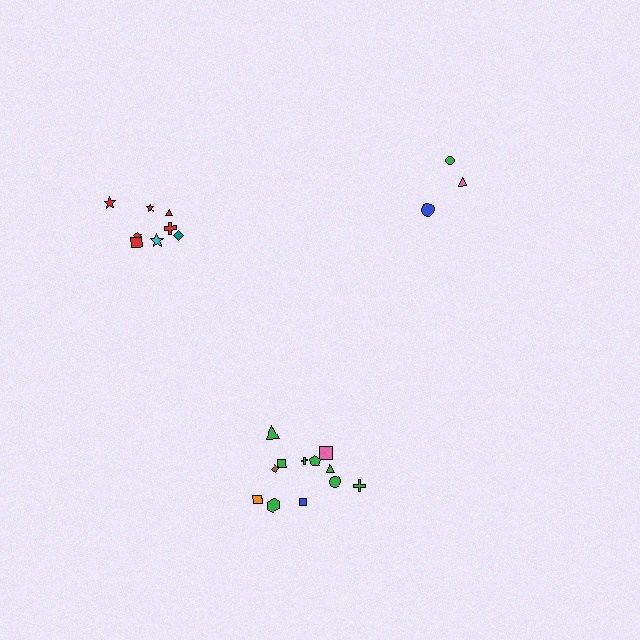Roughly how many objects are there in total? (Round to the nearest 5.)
Roughly 25 objects in total.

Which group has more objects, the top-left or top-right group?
The top-left group.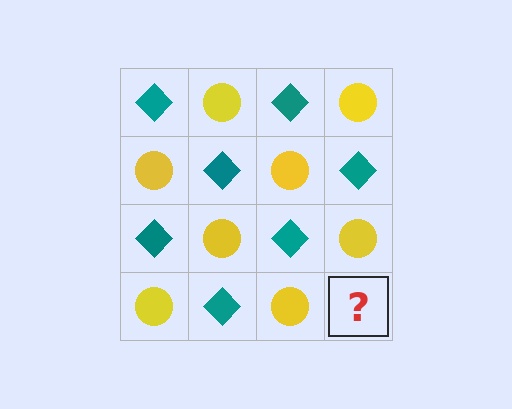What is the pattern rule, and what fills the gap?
The rule is that it alternates teal diamond and yellow circle in a checkerboard pattern. The gap should be filled with a teal diamond.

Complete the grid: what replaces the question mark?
The question mark should be replaced with a teal diamond.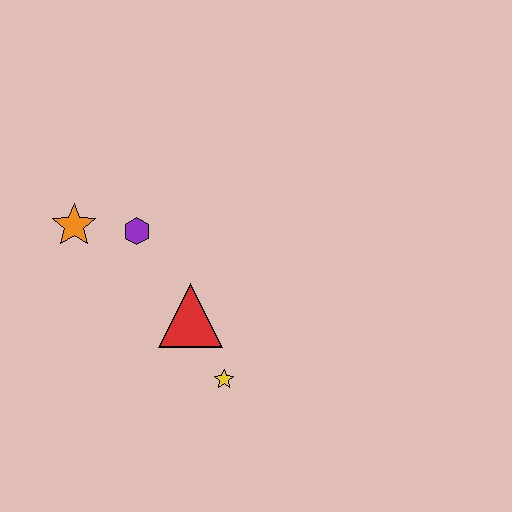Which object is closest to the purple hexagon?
The orange star is closest to the purple hexagon.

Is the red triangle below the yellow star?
No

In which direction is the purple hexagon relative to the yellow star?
The purple hexagon is above the yellow star.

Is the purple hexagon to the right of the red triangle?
No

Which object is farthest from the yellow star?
The orange star is farthest from the yellow star.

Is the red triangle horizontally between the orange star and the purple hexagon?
No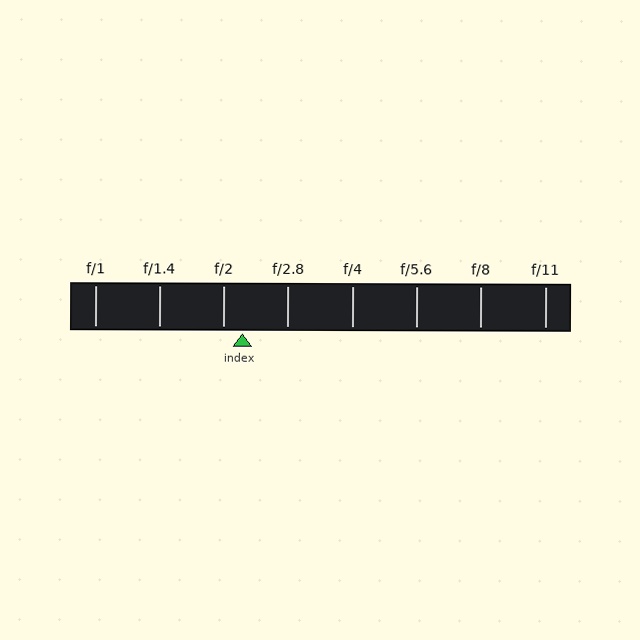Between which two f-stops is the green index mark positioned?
The index mark is between f/2 and f/2.8.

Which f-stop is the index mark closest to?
The index mark is closest to f/2.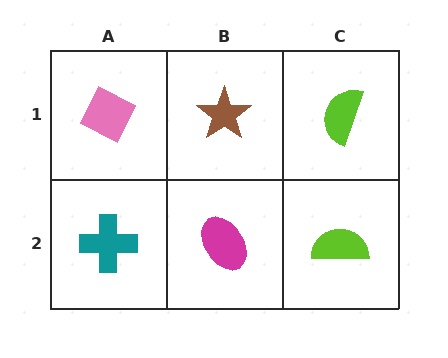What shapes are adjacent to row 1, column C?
A lime semicircle (row 2, column C), a brown star (row 1, column B).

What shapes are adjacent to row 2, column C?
A lime semicircle (row 1, column C), a magenta ellipse (row 2, column B).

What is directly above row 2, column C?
A lime semicircle.